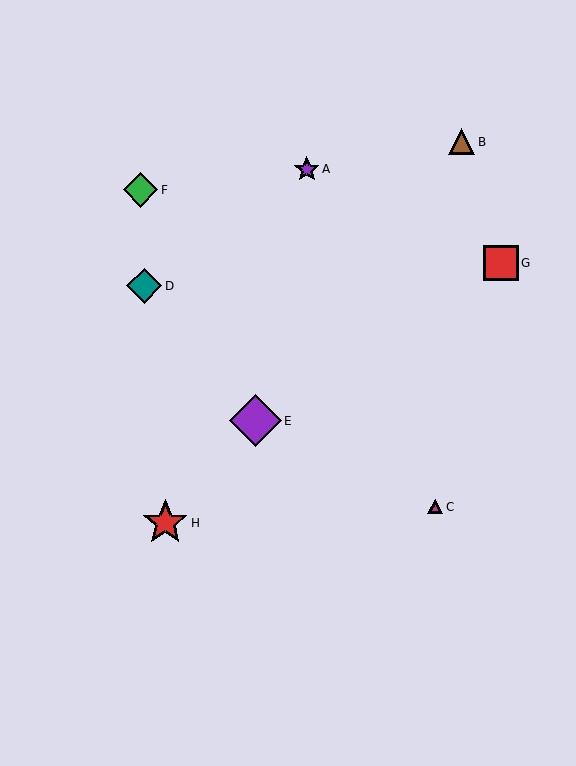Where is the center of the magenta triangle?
The center of the magenta triangle is at (435, 507).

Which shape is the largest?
The purple diamond (labeled E) is the largest.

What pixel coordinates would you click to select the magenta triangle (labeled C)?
Click at (435, 507) to select the magenta triangle C.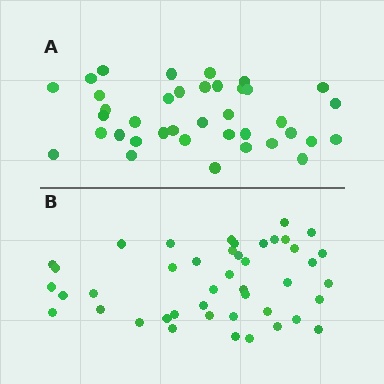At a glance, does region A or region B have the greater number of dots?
Region B (the bottom region) has more dots.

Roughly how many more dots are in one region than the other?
Region B has about 6 more dots than region A.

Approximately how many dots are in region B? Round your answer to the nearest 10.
About 40 dots. (The exact count is 44, which rounds to 40.)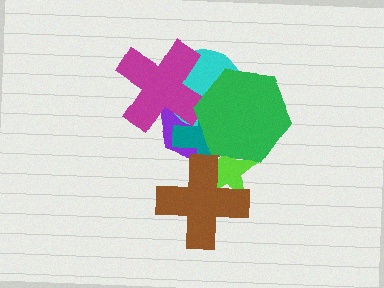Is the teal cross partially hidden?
Yes, it is partially covered by another shape.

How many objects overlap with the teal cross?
6 objects overlap with the teal cross.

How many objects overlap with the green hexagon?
5 objects overlap with the green hexagon.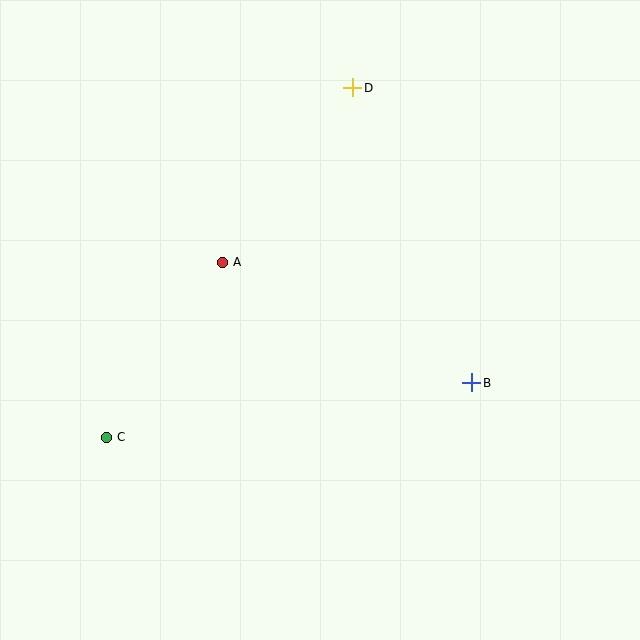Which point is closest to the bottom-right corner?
Point B is closest to the bottom-right corner.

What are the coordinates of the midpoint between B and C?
The midpoint between B and C is at (289, 410).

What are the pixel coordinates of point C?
Point C is at (106, 437).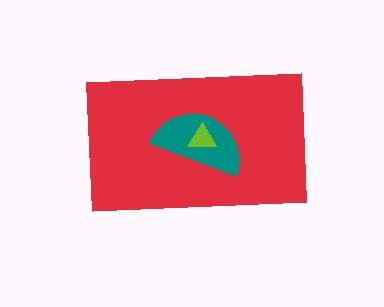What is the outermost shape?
The red rectangle.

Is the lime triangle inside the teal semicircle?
Yes.